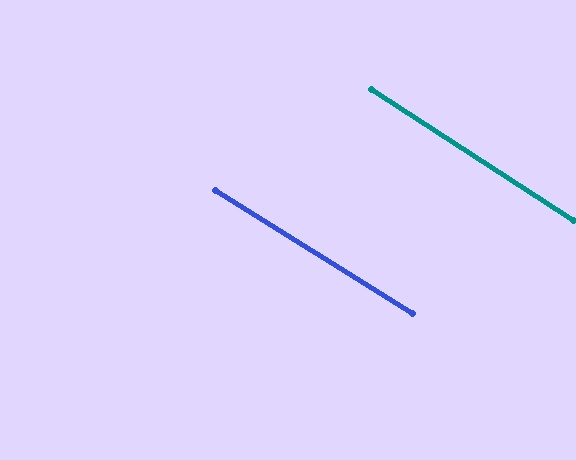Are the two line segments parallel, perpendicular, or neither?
Parallel — their directions differ by only 1.0°.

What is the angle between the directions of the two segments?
Approximately 1 degree.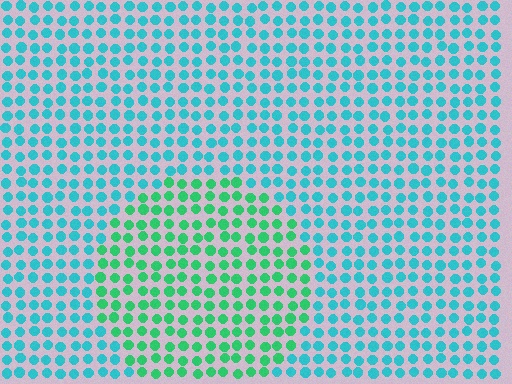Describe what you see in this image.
The image is filled with small cyan elements in a uniform arrangement. A circle-shaped region is visible where the elements are tinted to a slightly different hue, forming a subtle color boundary.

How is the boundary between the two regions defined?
The boundary is defined purely by a slight shift in hue (about 39 degrees). Spacing, size, and orientation are identical on both sides.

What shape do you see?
I see a circle.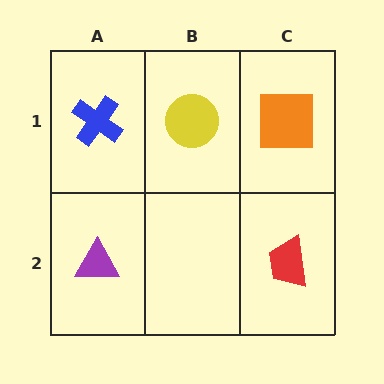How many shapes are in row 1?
3 shapes.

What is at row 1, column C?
An orange square.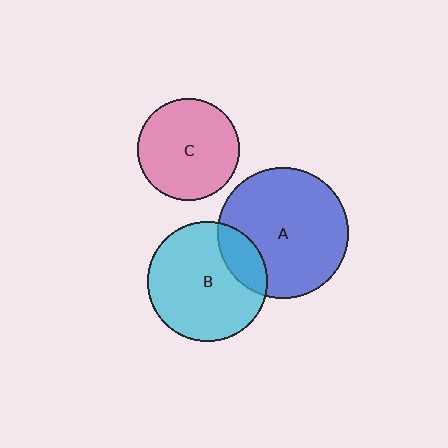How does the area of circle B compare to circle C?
Approximately 1.4 times.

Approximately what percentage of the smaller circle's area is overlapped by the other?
Approximately 20%.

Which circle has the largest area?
Circle A (blue).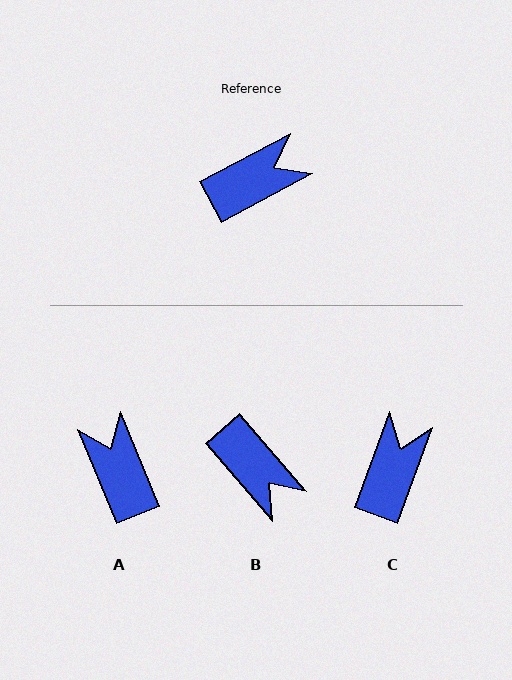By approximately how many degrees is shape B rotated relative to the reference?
Approximately 77 degrees clockwise.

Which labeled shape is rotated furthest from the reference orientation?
A, about 84 degrees away.